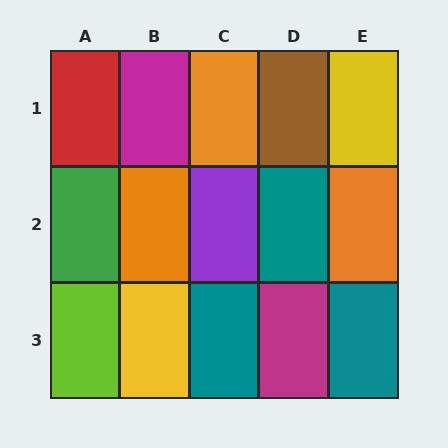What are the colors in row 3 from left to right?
Lime, yellow, teal, magenta, teal.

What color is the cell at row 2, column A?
Green.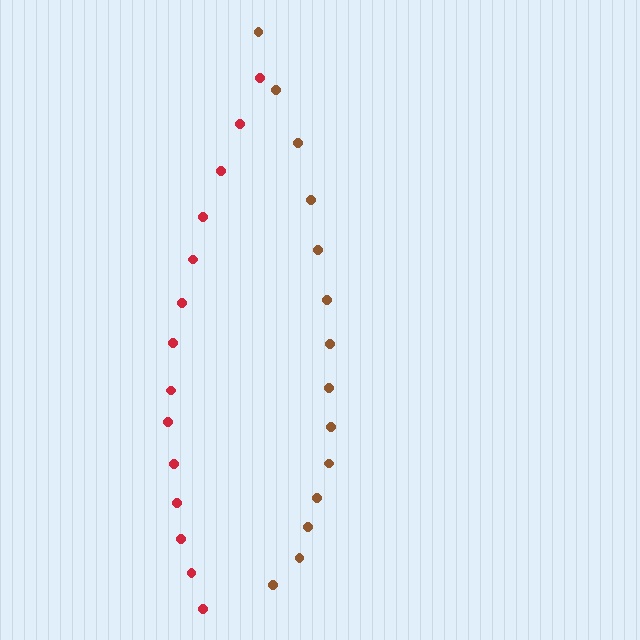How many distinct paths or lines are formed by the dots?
There are 2 distinct paths.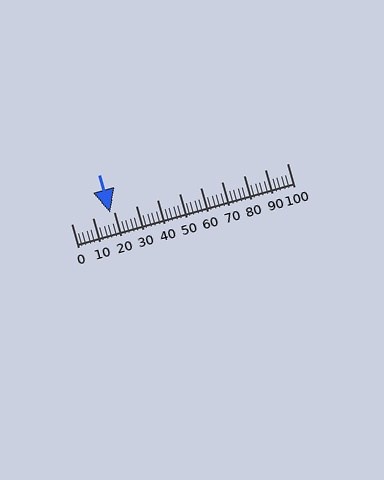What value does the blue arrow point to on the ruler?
The blue arrow points to approximately 18.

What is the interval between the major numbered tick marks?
The major tick marks are spaced 10 units apart.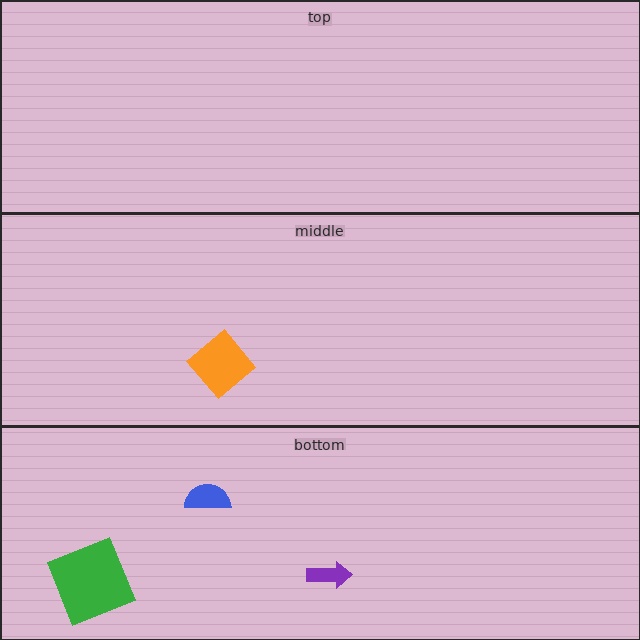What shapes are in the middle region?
The orange diamond.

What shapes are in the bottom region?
The blue semicircle, the purple arrow, the green square.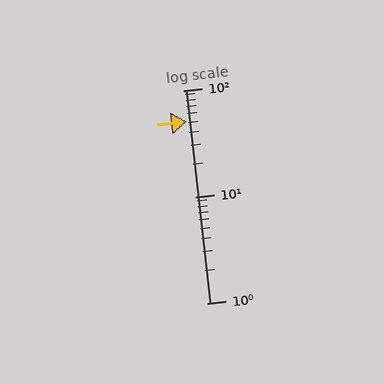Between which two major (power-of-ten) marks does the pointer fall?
The pointer is between 10 and 100.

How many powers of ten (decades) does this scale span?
The scale spans 2 decades, from 1 to 100.